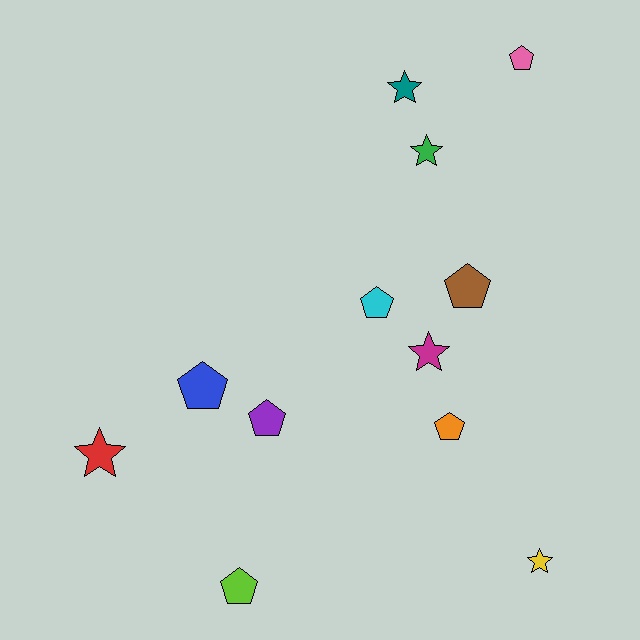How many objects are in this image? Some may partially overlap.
There are 12 objects.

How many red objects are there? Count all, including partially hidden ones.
There is 1 red object.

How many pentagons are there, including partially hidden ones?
There are 7 pentagons.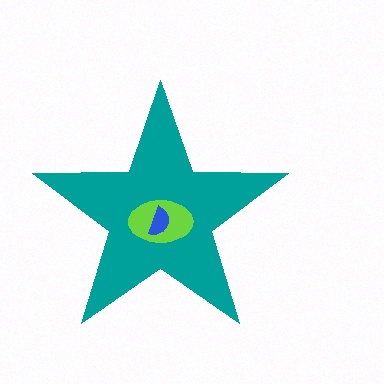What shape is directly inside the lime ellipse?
The blue semicircle.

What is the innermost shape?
The blue semicircle.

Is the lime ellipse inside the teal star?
Yes.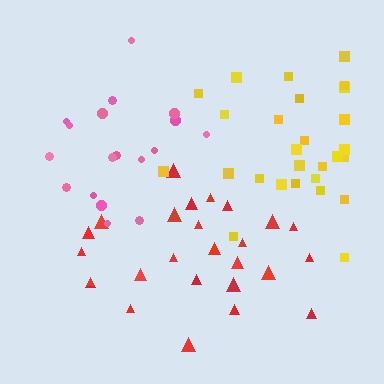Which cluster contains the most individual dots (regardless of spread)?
Yellow (27).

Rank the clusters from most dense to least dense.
yellow, red, pink.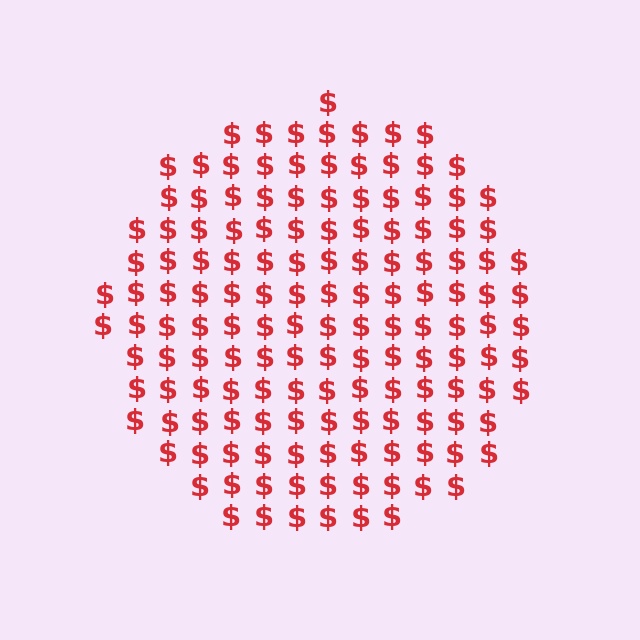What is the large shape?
The large shape is a circle.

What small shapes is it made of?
It is made of small dollar signs.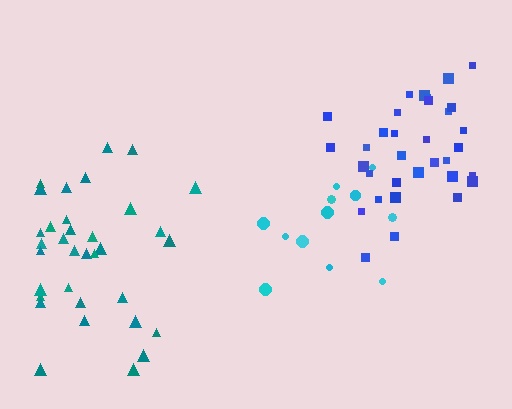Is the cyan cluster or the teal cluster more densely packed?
Teal.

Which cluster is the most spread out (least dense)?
Cyan.